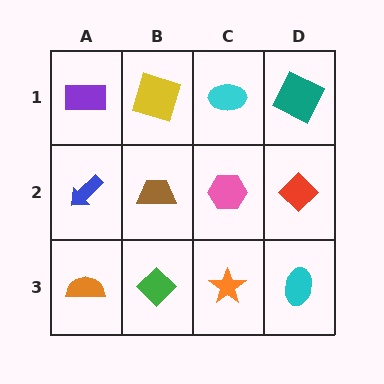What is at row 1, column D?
A teal square.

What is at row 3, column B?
A green diamond.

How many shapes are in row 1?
4 shapes.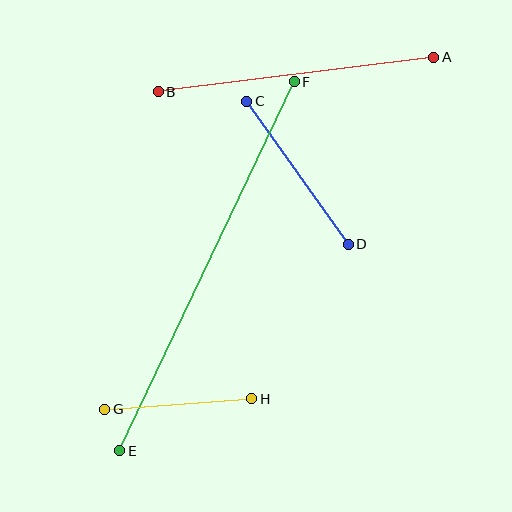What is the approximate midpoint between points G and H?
The midpoint is at approximately (178, 404) pixels.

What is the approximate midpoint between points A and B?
The midpoint is at approximately (296, 74) pixels.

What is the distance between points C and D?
The distance is approximately 176 pixels.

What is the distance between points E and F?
The distance is approximately 408 pixels.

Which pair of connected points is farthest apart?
Points E and F are farthest apart.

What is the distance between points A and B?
The distance is approximately 278 pixels.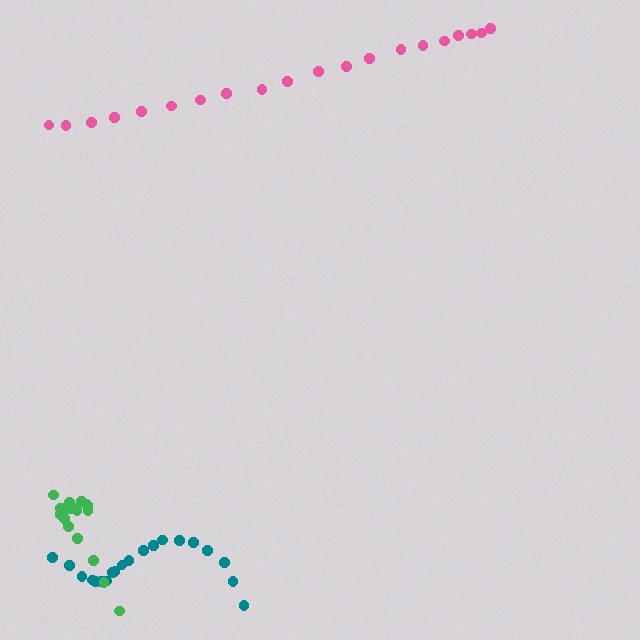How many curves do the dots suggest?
There are 3 distinct paths.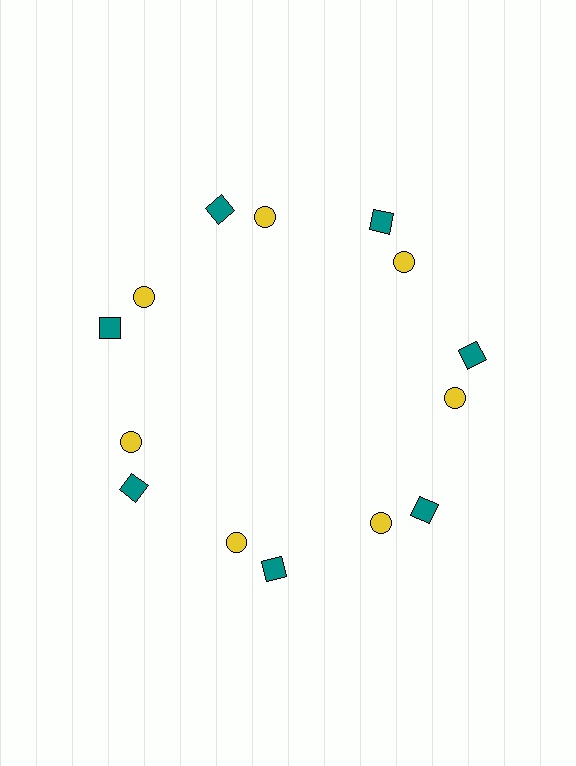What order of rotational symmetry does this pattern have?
This pattern has 7-fold rotational symmetry.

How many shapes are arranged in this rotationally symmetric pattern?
There are 14 shapes, arranged in 7 groups of 2.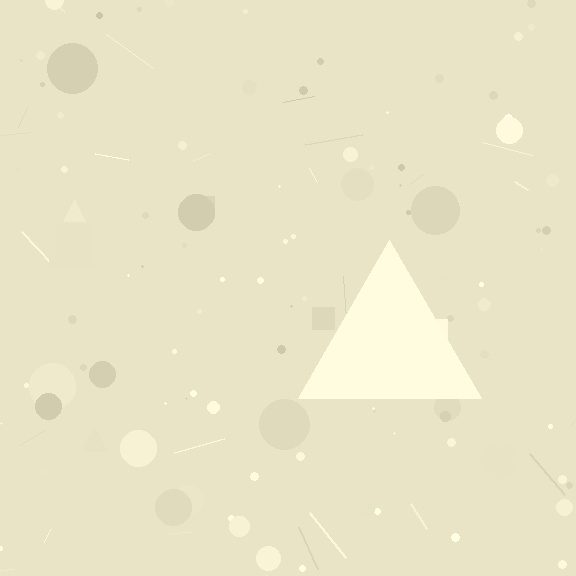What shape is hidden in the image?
A triangle is hidden in the image.